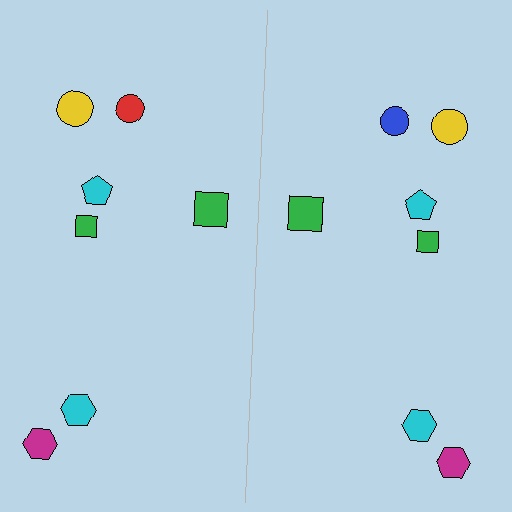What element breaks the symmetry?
The blue circle on the right side breaks the symmetry — its mirror counterpart is red.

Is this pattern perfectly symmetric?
No, the pattern is not perfectly symmetric. The blue circle on the right side breaks the symmetry — its mirror counterpart is red.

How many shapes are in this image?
There are 14 shapes in this image.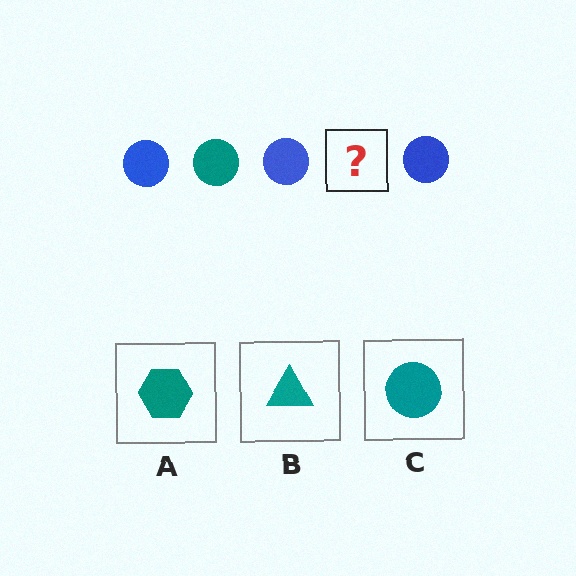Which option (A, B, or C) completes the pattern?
C.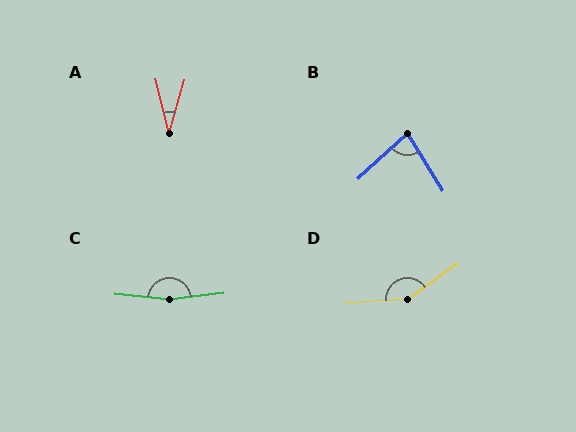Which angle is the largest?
C, at approximately 167 degrees.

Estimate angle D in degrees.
Approximately 149 degrees.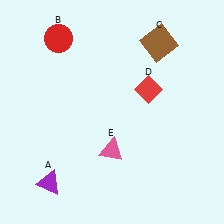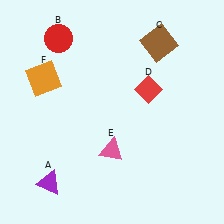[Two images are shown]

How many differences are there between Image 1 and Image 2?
There is 1 difference between the two images.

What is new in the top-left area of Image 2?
An orange square (F) was added in the top-left area of Image 2.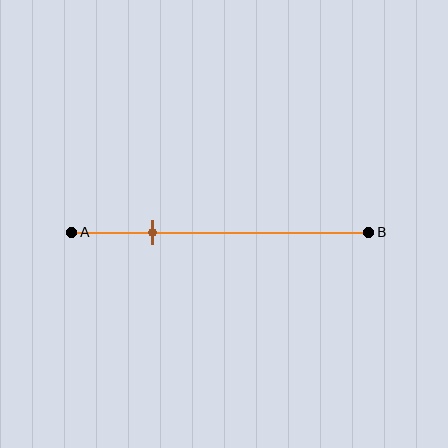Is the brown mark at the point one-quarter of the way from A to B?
Yes, the mark is approximately at the one-quarter point.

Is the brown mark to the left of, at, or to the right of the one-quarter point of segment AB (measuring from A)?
The brown mark is approximately at the one-quarter point of segment AB.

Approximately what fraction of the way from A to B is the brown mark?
The brown mark is approximately 25% of the way from A to B.